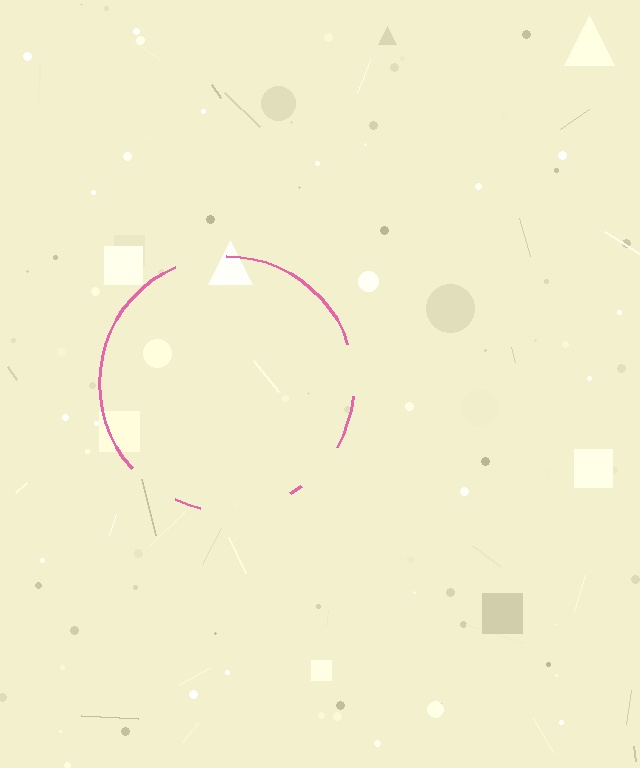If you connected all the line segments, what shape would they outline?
They would outline a circle.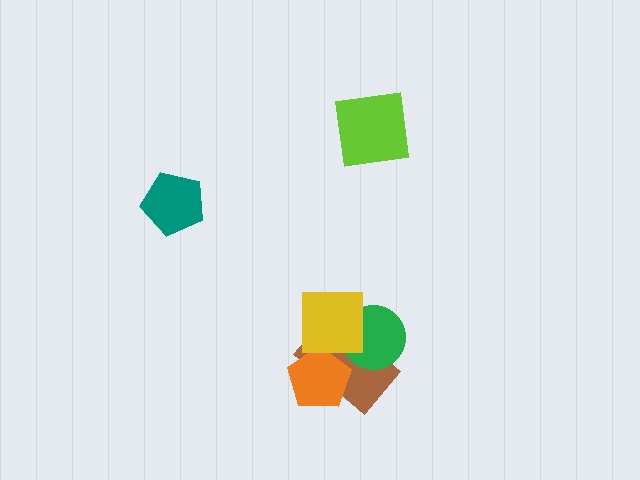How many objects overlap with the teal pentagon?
0 objects overlap with the teal pentagon.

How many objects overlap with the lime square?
0 objects overlap with the lime square.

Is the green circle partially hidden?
Yes, it is partially covered by another shape.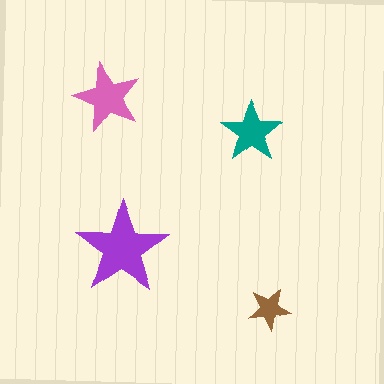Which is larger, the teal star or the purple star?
The purple one.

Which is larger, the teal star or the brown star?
The teal one.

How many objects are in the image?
There are 4 objects in the image.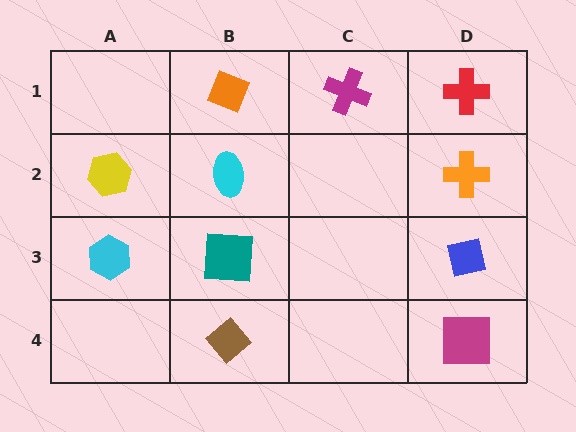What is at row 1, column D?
A red cross.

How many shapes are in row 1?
3 shapes.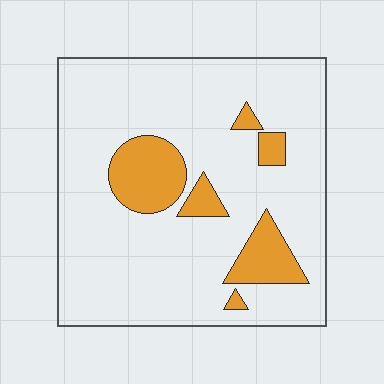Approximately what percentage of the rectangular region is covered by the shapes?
Approximately 15%.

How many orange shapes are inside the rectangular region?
6.